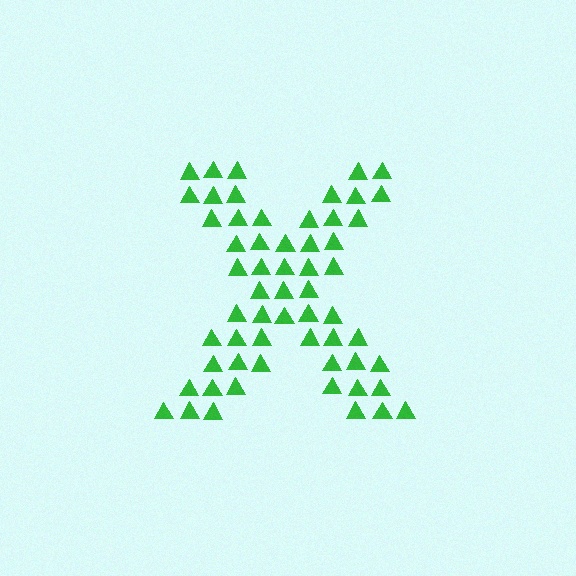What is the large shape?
The large shape is the letter X.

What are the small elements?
The small elements are triangles.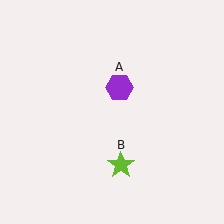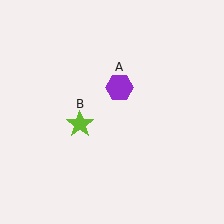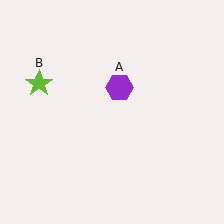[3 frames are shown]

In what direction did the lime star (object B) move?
The lime star (object B) moved up and to the left.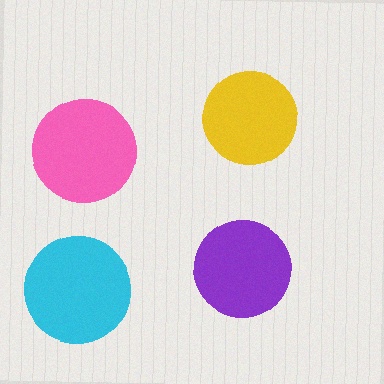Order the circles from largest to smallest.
the cyan one, the pink one, the purple one, the yellow one.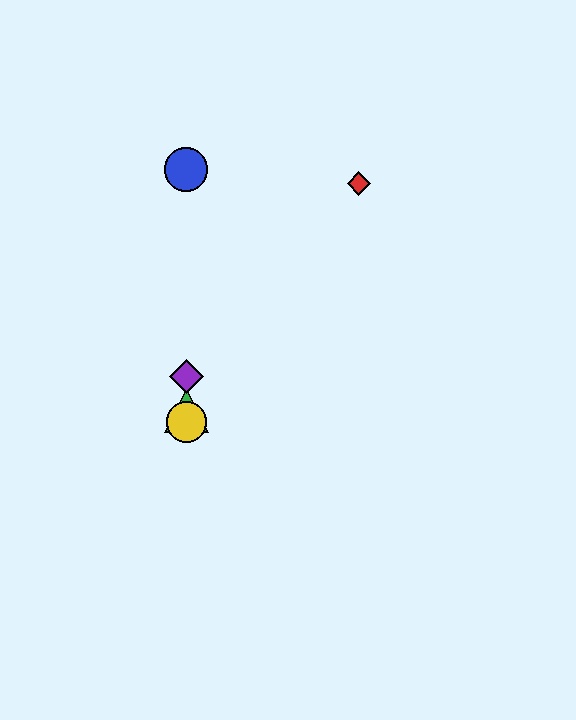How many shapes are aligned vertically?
4 shapes (the blue circle, the green triangle, the yellow circle, the purple diamond) are aligned vertically.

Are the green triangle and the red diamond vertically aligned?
No, the green triangle is at x≈186 and the red diamond is at x≈359.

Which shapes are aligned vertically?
The blue circle, the green triangle, the yellow circle, the purple diamond are aligned vertically.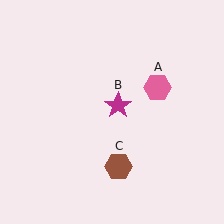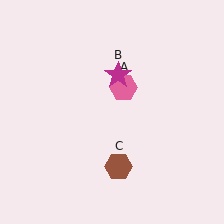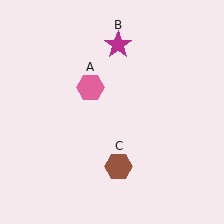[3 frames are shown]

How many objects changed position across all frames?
2 objects changed position: pink hexagon (object A), magenta star (object B).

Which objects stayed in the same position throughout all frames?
Brown hexagon (object C) remained stationary.